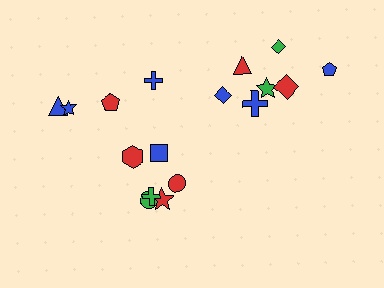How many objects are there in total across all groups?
There are 17 objects.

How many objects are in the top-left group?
There are 4 objects.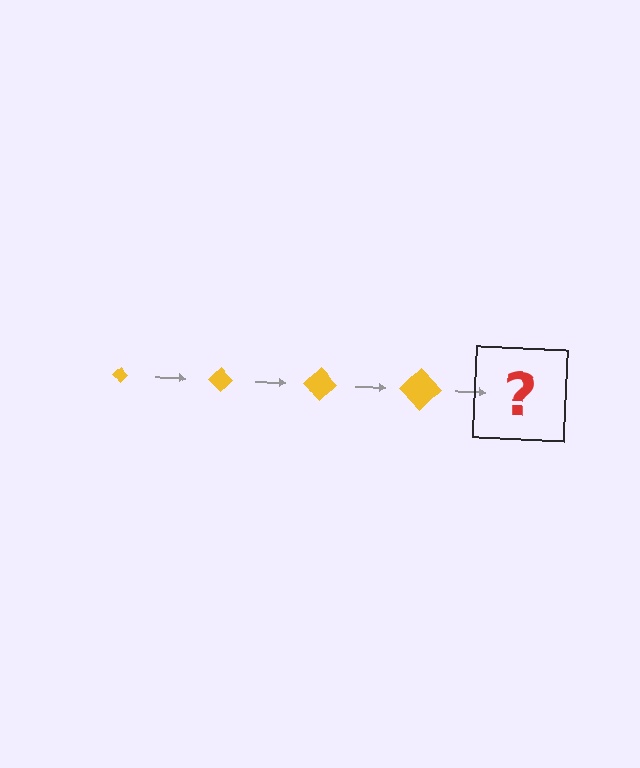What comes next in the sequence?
The next element should be a yellow diamond, larger than the previous one.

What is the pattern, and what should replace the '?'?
The pattern is that the diamond gets progressively larger each step. The '?' should be a yellow diamond, larger than the previous one.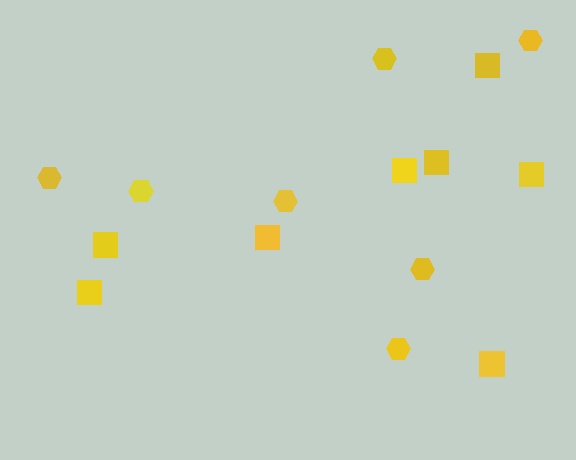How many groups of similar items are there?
There are 2 groups: one group of hexagons (7) and one group of squares (8).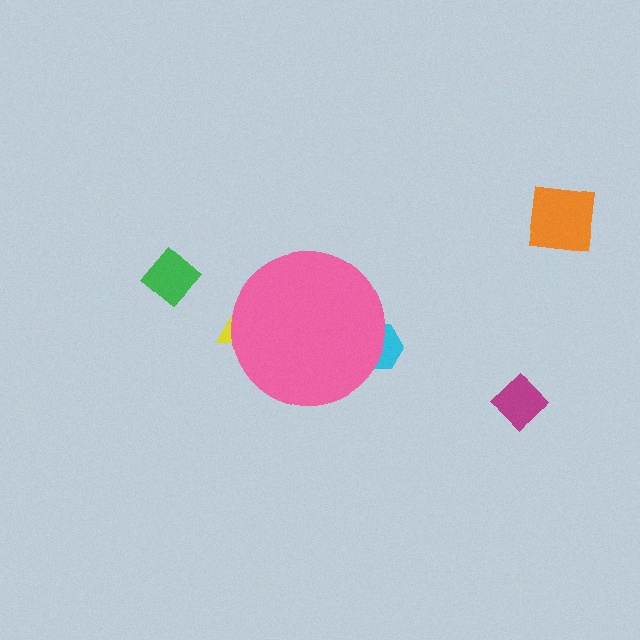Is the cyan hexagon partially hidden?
Yes, the cyan hexagon is partially hidden behind the pink circle.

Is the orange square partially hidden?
No, the orange square is fully visible.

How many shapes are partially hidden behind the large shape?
2 shapes are partially hidden.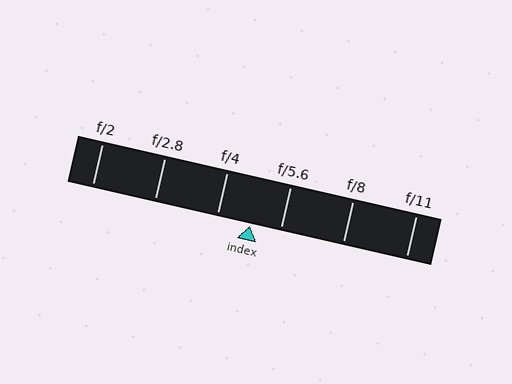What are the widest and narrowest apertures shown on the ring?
The widest aperture shown is f/2 and the narrowest is f/11.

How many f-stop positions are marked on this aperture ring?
There are 6 f-stop positions marked.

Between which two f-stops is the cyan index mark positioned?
The index mark is between f/4 and f/5.6.